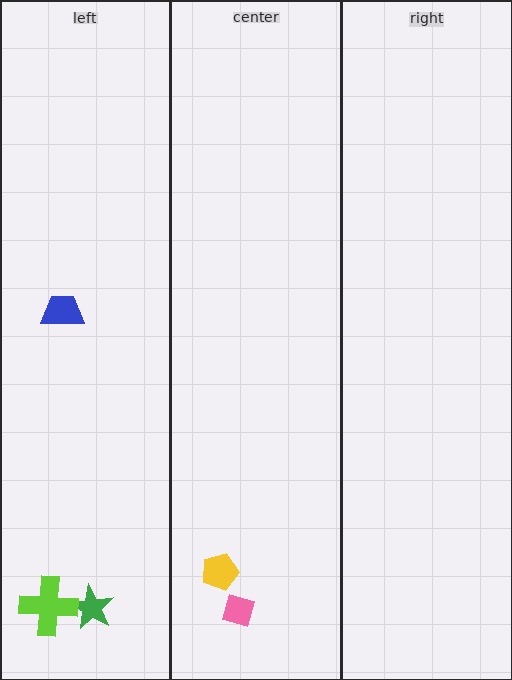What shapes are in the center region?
The yellow pentagon, the pink diamond.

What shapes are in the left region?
The green star, the lime cross, the blue trapezoid.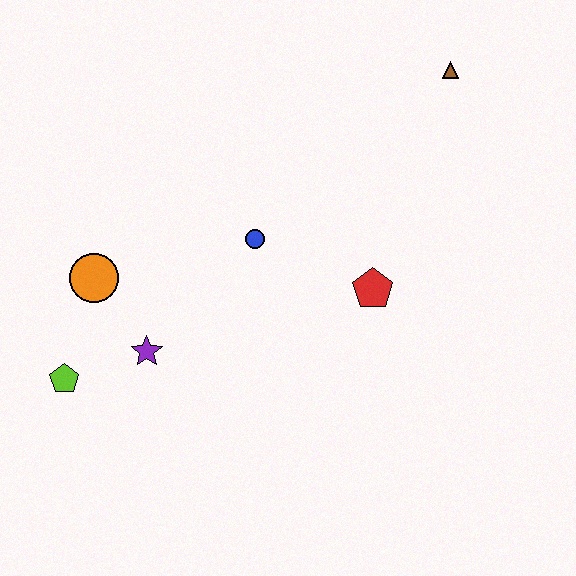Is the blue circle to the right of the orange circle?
Yes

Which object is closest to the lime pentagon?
The purple star is closest to the lime pentagon.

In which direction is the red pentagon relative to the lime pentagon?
The red pentagon is to the right of the lime pentagon.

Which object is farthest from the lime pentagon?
The brown triangle is farthest from the lime pentagon.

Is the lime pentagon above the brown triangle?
No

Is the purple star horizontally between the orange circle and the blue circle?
Yes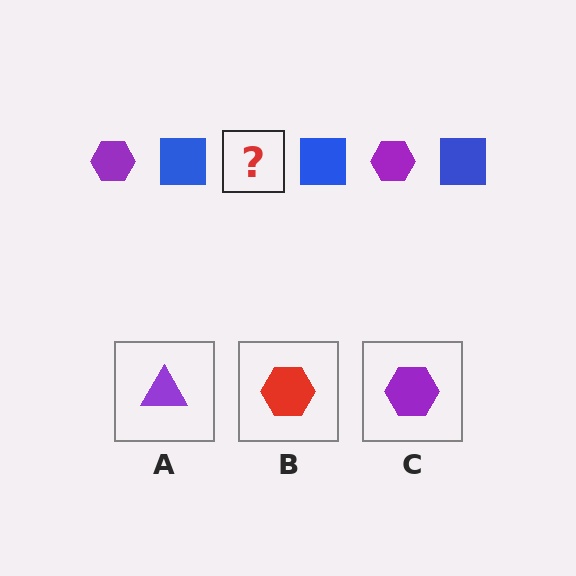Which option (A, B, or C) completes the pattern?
C.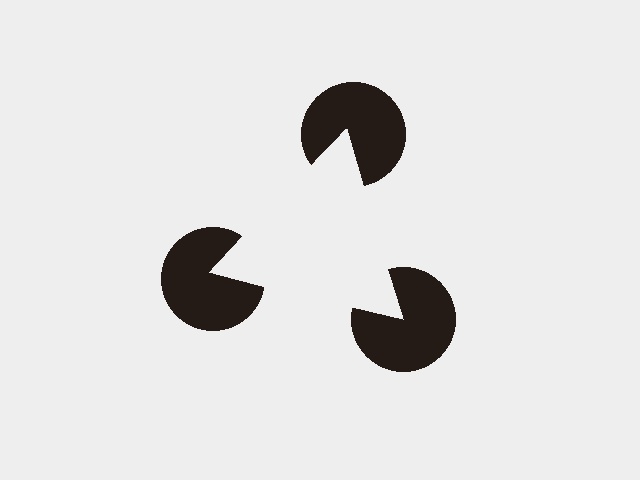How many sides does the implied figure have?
3 sides.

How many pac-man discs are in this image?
There are 3 — one at each vertex of the illusory triangle.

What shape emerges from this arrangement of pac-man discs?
An illusory triangle — its edges are inferred from the aligned wedge cuts in the pac-man discs, not physically drawn.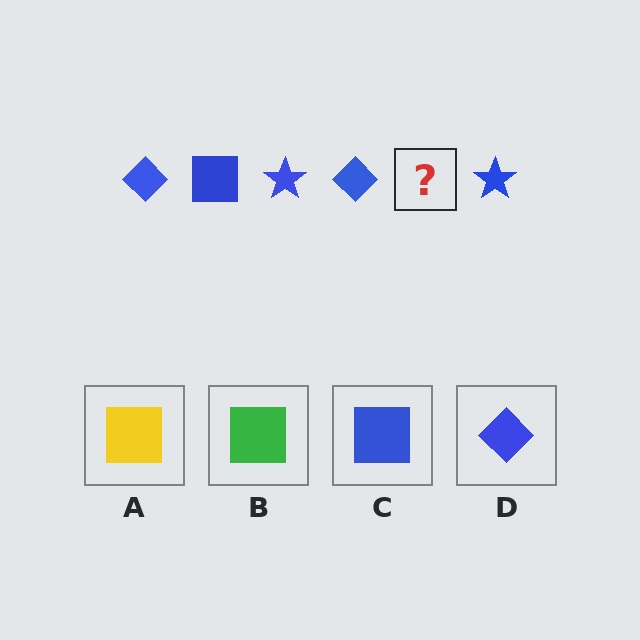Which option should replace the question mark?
Option C.